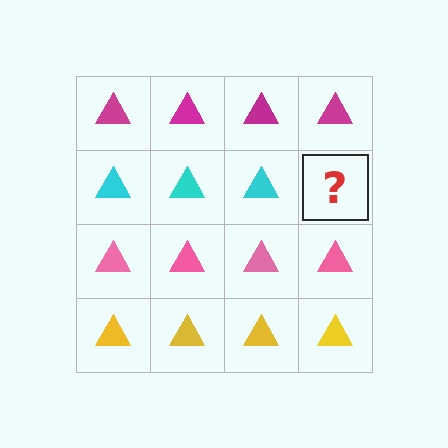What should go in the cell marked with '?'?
The missing cell should contain a cyan triangle.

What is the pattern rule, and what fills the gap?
The rule is that each row has a consistent color. The gap should be filled with a cyan triangle.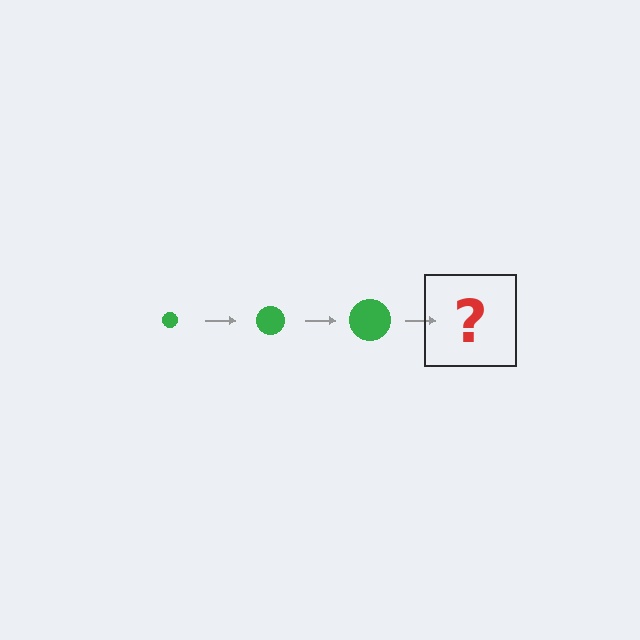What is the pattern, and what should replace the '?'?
The pattern is that the circle gets progressively larger each step. The '?' should be a green circle, larger than the previous one.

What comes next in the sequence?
The next element should be a green circle, larger than the previous one.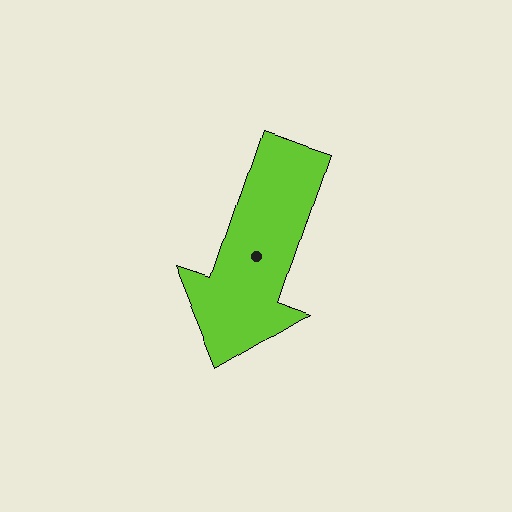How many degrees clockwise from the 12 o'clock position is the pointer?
Approximately 199 degrees.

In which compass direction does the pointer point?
South.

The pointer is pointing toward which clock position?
Roughly 7 o'clock.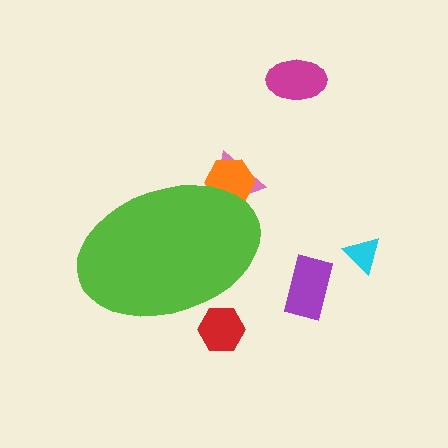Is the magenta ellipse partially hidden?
No, the magenta ellipse is fully visible.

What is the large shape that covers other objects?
A lime ellipse.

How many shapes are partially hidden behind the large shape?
3 shapes are partially hidden.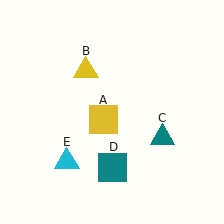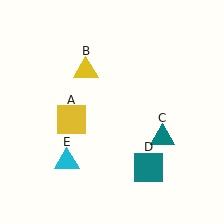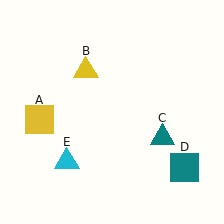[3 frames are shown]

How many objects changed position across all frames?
2 objects changed position: yellow square (object A), teal square (object D).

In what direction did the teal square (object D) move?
The teal square (object D) moved right.